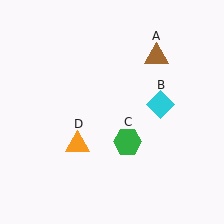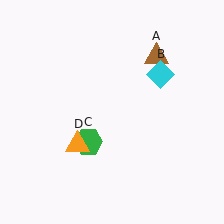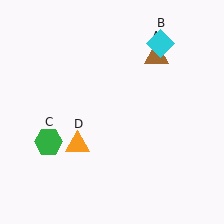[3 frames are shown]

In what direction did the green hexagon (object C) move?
The green hexagon (object C) moved left.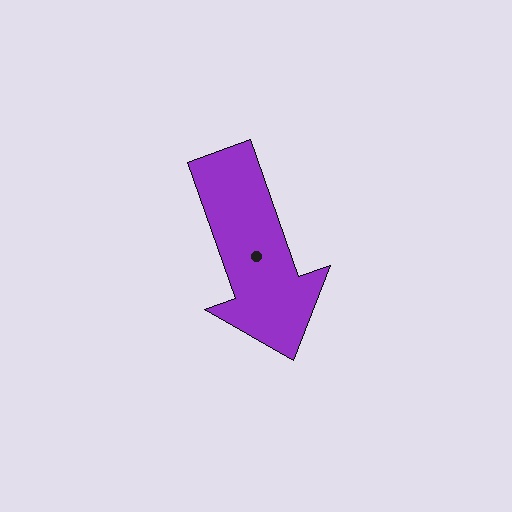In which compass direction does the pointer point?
South.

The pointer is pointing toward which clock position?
Roughly 5 o'clock.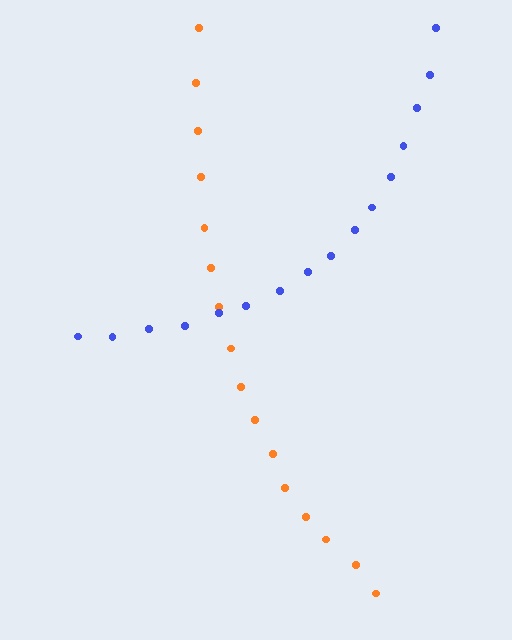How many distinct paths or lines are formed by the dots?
There are 2 distinct paths.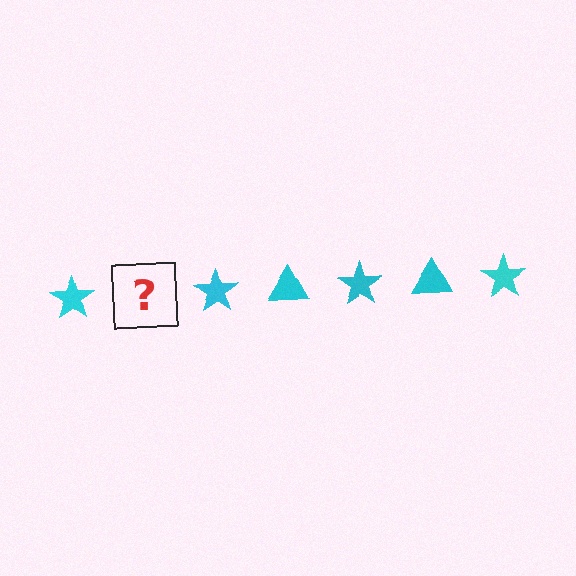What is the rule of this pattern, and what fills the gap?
The rule is that the pattern cycles through star, triangle shapes in cyan. The gap should be filled with a cyan triangle.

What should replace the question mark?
The question mark should be replaced with a cyan triangle.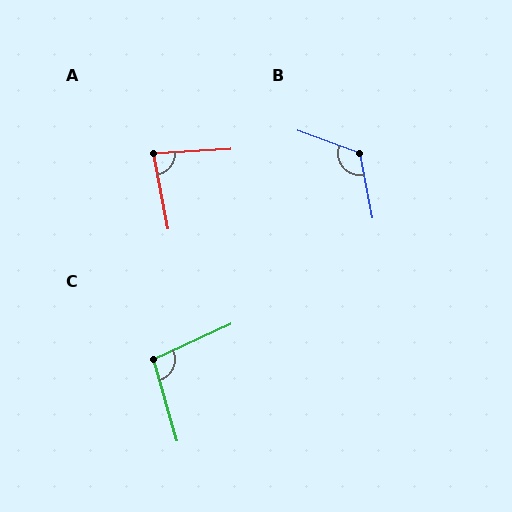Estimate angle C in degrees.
Approximately 98 degrees.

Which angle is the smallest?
A, at approximately 83 degrees.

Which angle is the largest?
B, at approximately 122 degrees.